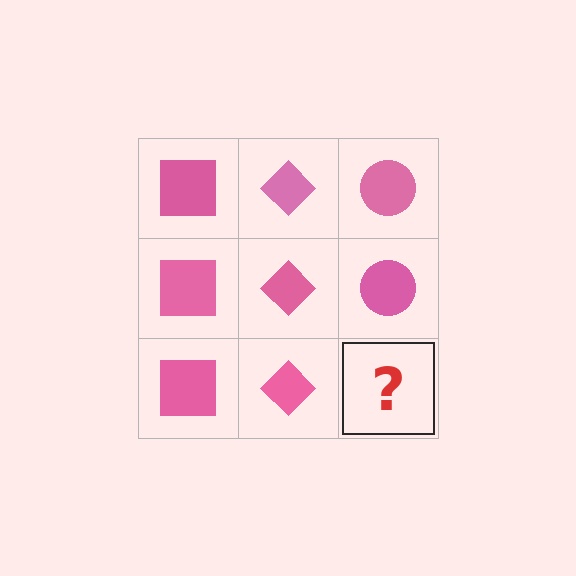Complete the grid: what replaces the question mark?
The question mark should be replaced with a pink circle.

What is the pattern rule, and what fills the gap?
The rule is that each column has a consistent shape. The gap should be filled with a pink circle.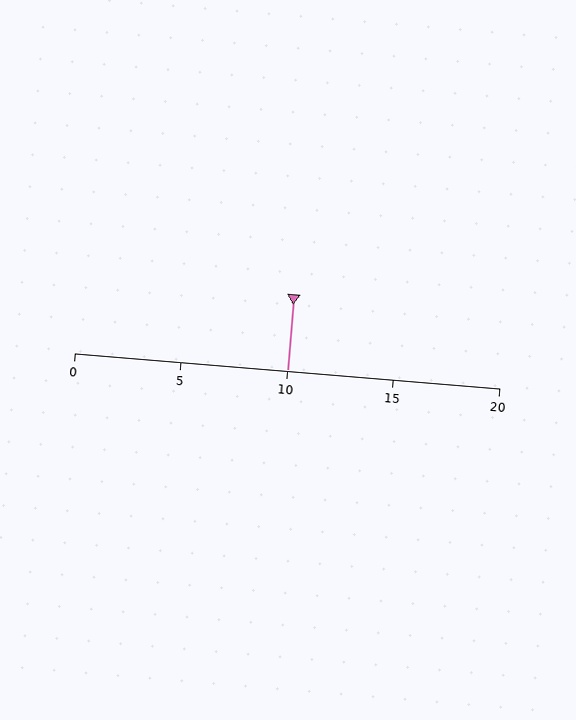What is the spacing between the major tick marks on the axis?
The major ticks are spaced 5 apart.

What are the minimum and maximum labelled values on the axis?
The axis runs from 0 to 20.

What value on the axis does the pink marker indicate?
The marker indicates approximately 10.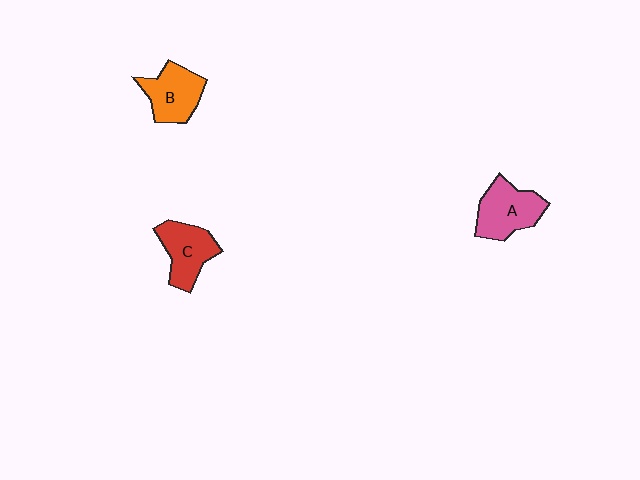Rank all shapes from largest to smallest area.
From largest to smallest: A (pink), B (orange), C (red).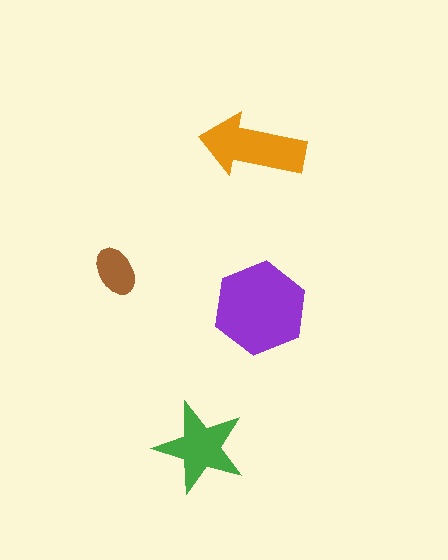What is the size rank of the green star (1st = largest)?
3rd.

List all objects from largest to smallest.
The purple hexagon, the orange arrow, the green star, the brown ellipse.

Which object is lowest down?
The green star is bottommost.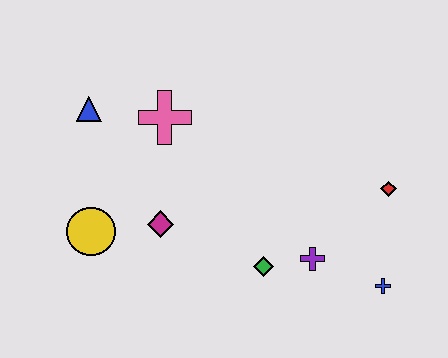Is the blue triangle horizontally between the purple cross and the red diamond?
No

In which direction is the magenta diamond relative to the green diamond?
The magenta diamond is to the left of the green diamond.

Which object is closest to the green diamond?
The purple cross is closest to the green diamond.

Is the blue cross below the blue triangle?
Yes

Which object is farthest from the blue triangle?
The blue cross is farthest from the blue triangle.